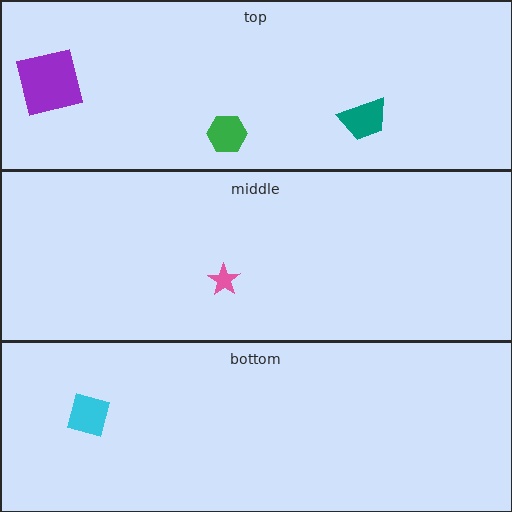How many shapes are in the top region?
3.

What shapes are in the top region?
The teal trapezoid, the purple square, the green hexagon.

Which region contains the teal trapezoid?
The top region.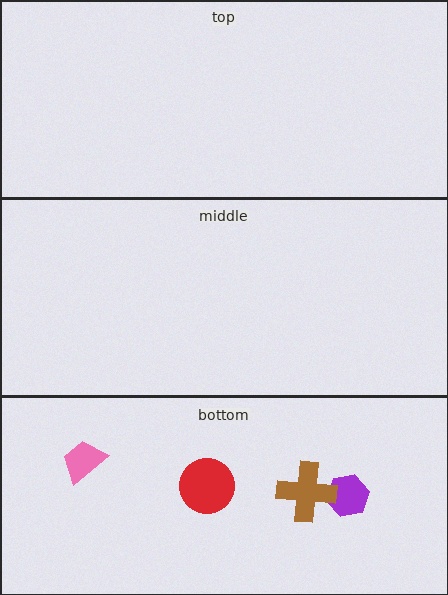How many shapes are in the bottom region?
4.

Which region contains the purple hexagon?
The bottom region.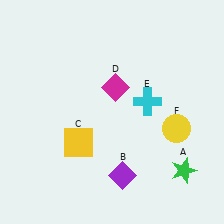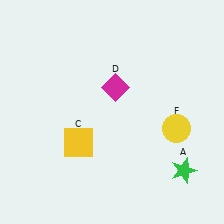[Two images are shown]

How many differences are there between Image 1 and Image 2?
There are 2 differences between the two images.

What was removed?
The purple diamond (B), the cyan cross (E) were removed in Image 2.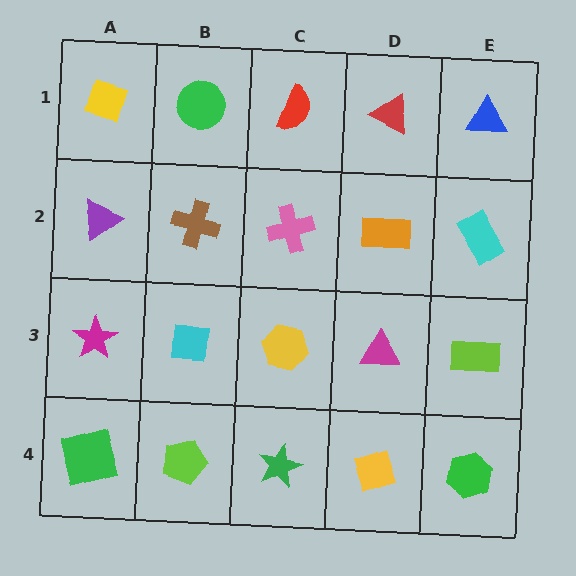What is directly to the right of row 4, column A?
A lime pentagon.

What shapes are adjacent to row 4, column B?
A cyan square (row 3, column B), a green square (row 4, column A), a green star (row 4, column C).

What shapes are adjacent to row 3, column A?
A purple triangle (row 2, column A), a green square (row 4, column A), a cyan square (row 3, column B).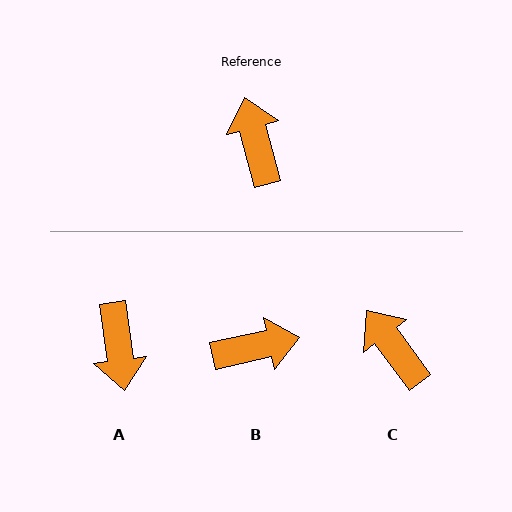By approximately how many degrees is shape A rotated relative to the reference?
Approximately 172 degrees counter-clockwise.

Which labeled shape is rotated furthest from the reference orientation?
A, about 172 degrees away.